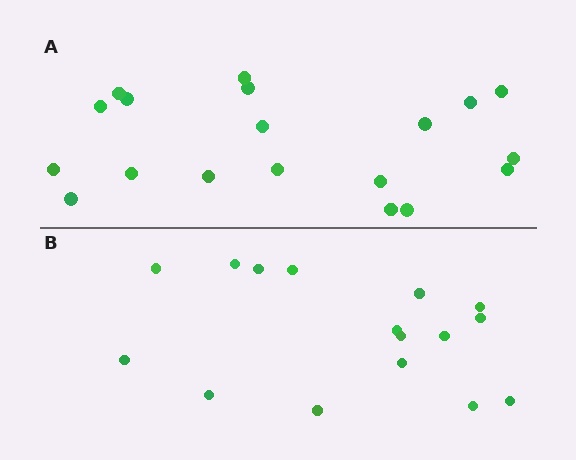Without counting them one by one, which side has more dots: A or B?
Region A (the top region) has more dots.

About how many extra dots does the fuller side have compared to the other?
Region A has just a few more — roughly 2 or 3 more dots than region B.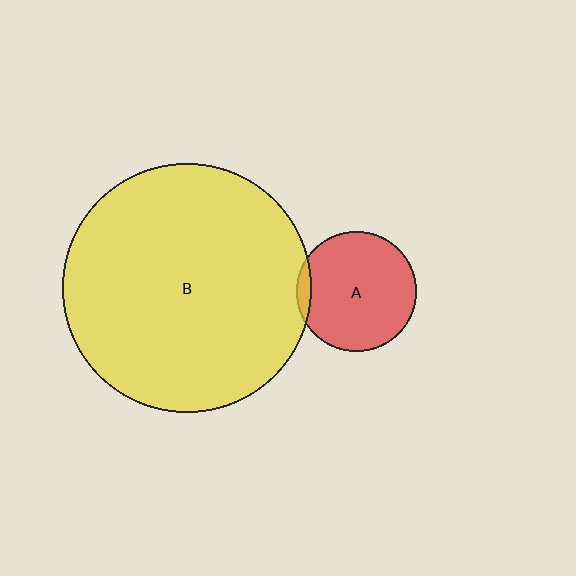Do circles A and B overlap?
Yes.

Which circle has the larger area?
Circle B (yellow).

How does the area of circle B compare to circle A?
Approximately 4.3 times.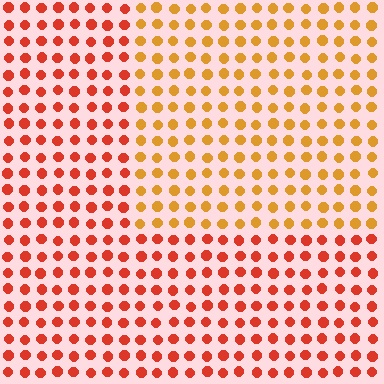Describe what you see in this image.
The image is filled with small red elements in a uniform arrangement. A rectangle-shaped region is visible where the elements are tinted to a slightly different hue, forming a subtle color boundary.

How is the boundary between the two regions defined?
The boundary is defined purely by a slight shift in hue (about 33 degrees). Spacing, size, and orientation are identical on both sides.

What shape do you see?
I see a rectangle.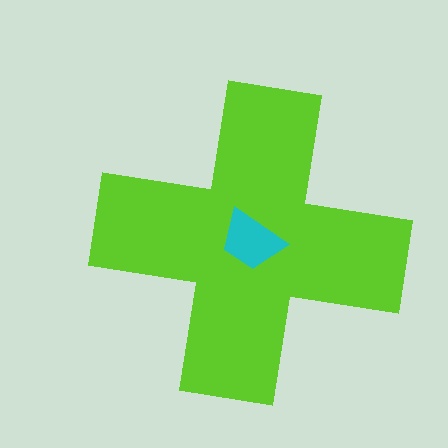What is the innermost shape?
The cyan trapezoid.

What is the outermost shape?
The lime cross.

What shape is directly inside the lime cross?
The cyan trapezoid.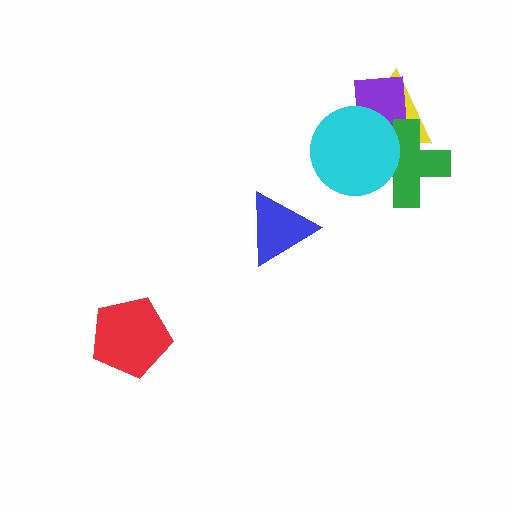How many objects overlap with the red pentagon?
0 objects overlap with the red pentagon.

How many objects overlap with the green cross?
3 objects overlap with the green cross.